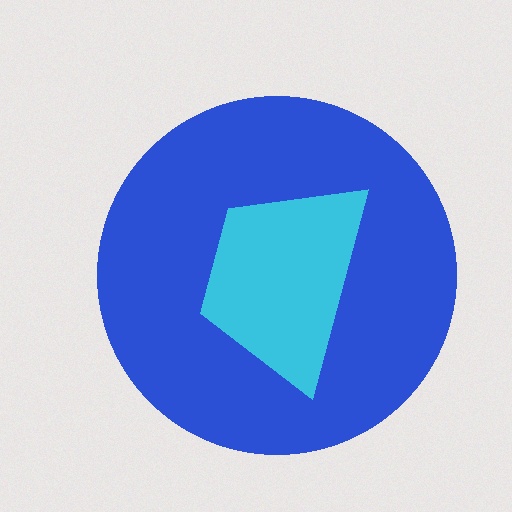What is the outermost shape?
The blue circle.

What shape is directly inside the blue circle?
The cyan trapezoid.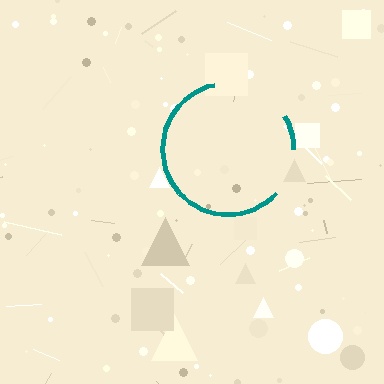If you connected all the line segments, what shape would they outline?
They would outline a circle.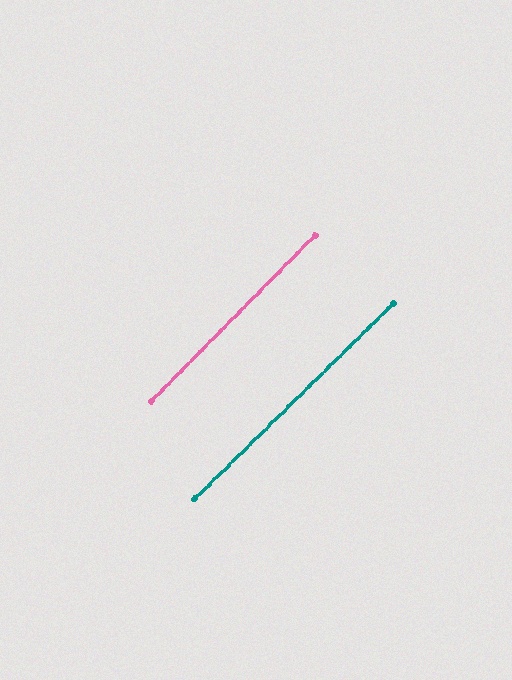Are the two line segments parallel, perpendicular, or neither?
Parallel — their directions differ by only 1.0°.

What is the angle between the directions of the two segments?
Approximately 1 degree.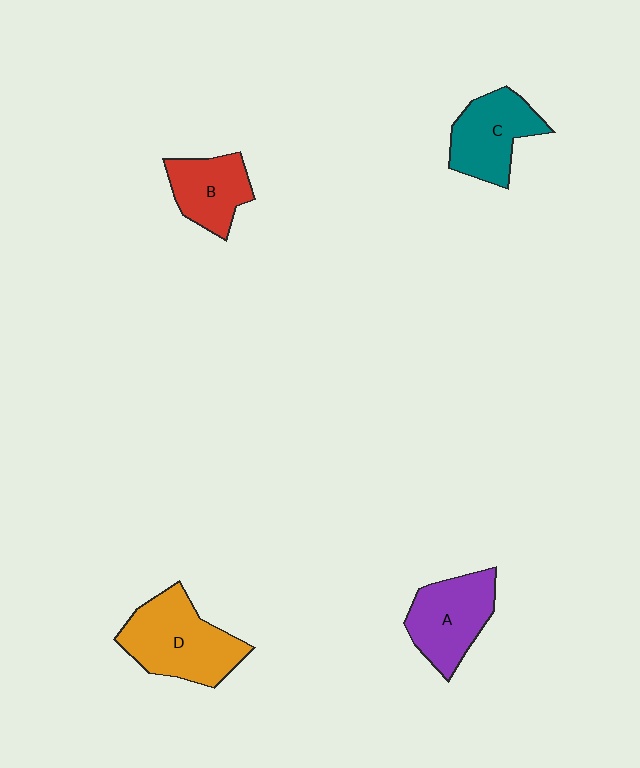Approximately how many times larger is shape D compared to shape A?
Approximately 1.2 times.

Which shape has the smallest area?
Shape B (red).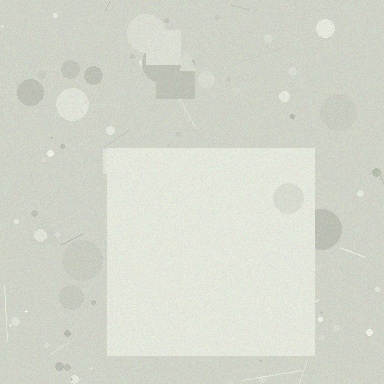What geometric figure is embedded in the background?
A square is embedded in the background.